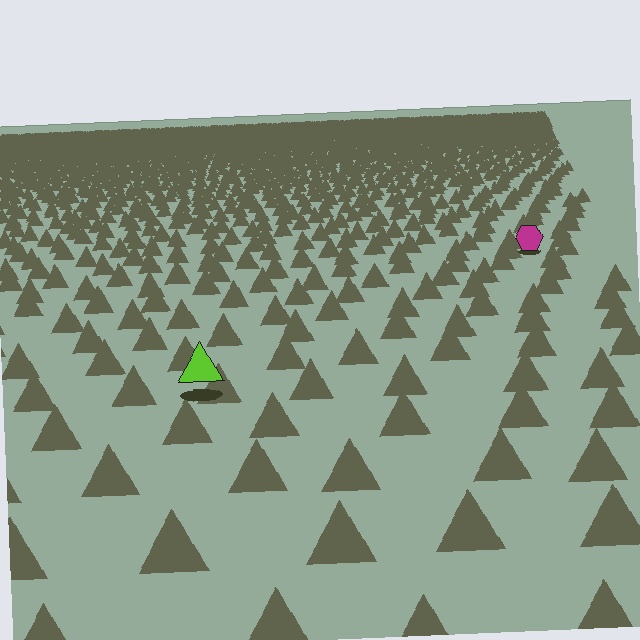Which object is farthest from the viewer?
The magenta hexagon is farthest from the viewer. It appears smaller and the ground texture around it is denser.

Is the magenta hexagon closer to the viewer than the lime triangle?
No. The lime triangle is closer — you can tell from the texture gradient: the ground texture is coarser near it.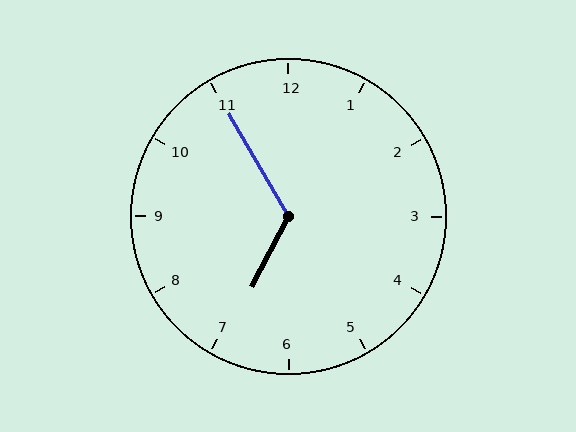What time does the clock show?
6:55.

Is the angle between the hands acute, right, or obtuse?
It is obtuse.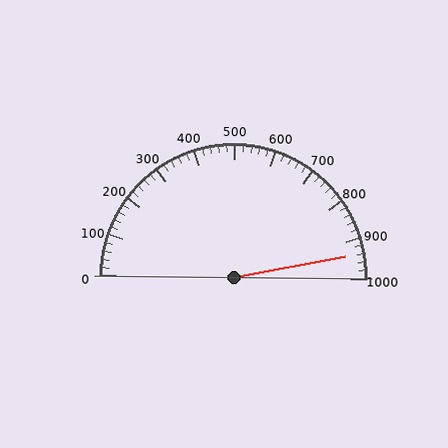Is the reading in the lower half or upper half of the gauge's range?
The reading is in the upper half of the range (0 to 1000).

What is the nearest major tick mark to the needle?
The nearest major tick mark is 900.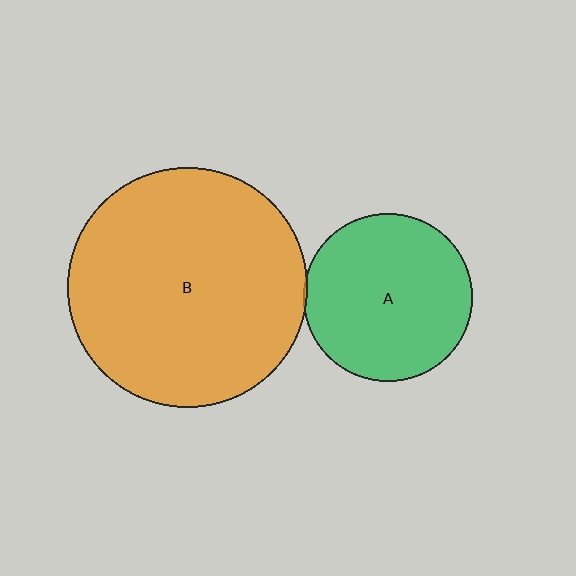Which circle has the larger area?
Circle B (orange).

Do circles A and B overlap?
Yes.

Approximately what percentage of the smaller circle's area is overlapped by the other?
Approximately 5%.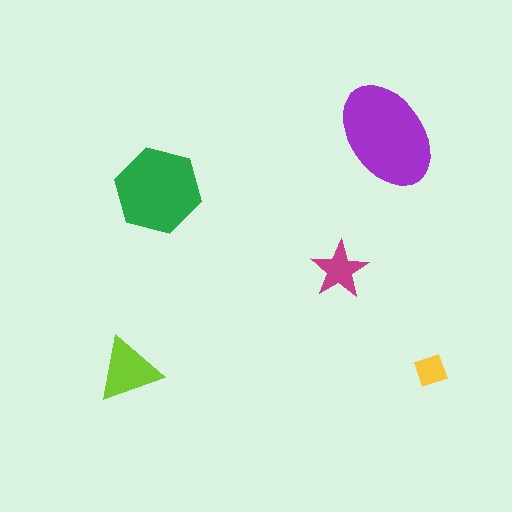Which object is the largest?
The purple ellipse.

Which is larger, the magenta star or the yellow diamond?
The magenta star.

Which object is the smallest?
The yellow diamond.